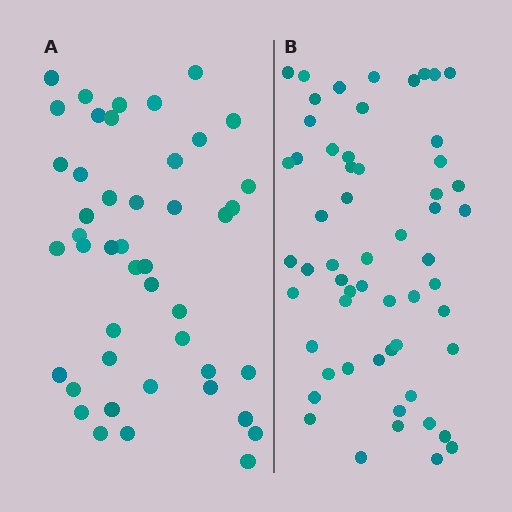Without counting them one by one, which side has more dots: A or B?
Region B (the right region) has more dots.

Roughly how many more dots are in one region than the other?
Region B has roughly 12 or so more dots than region A.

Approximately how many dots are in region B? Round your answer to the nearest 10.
About 60 dots. (The exact count is 57, which rounds to 60.)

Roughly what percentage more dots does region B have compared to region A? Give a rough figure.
About 25% more.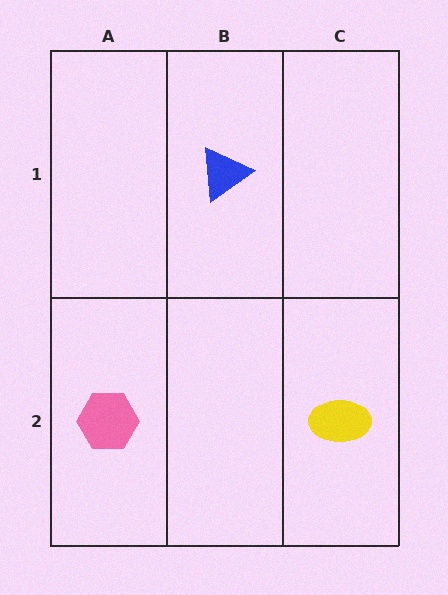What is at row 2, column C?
A yellow ellipse.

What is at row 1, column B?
A blue triangle.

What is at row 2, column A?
A pink hexagon.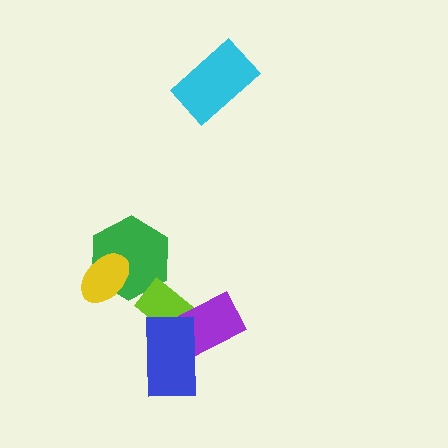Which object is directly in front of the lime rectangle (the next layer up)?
The purple rectangle is directly in front of the lime rectangle.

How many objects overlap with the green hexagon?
2 objects overlap with the green hexagon.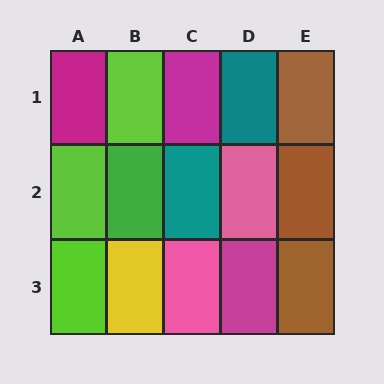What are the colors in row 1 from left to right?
Magenta, lime, magenta, teal, brown.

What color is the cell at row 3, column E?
Brown.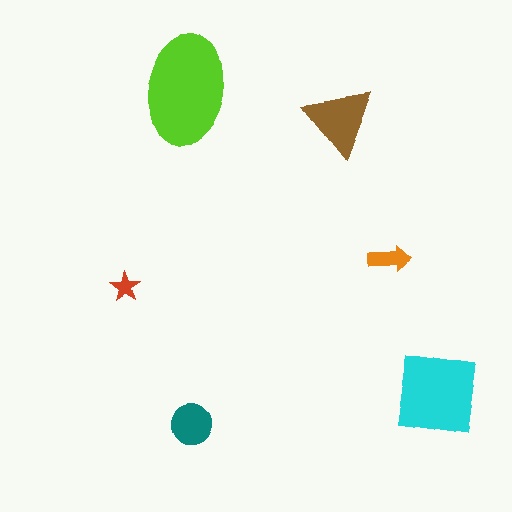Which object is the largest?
The lime ellipse.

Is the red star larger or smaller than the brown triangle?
Smaller.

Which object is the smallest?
The red star.